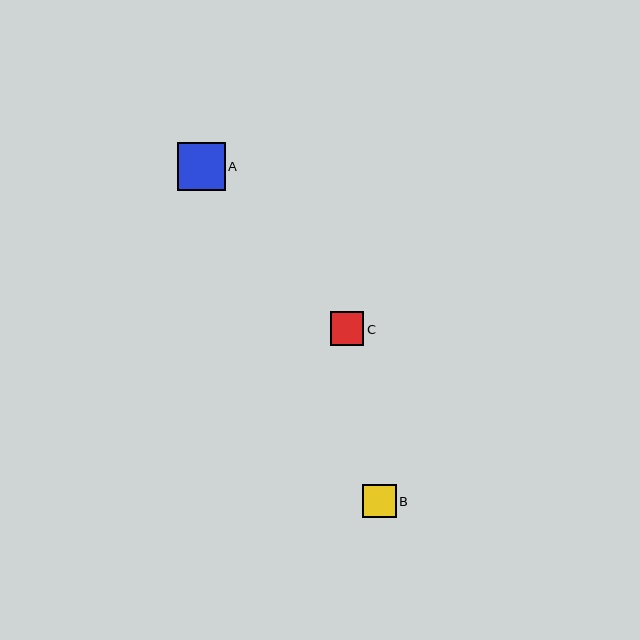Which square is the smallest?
Square B is the smallest with a size of approximately 34 pixels.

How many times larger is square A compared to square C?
Square A is approximately 1.4 times the size of square C.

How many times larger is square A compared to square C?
Square A is approximately 1.4 times the size of square C.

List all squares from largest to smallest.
From largest to smallest: A, C, B.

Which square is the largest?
Square A is the largest with a size of approximately 48 pixels.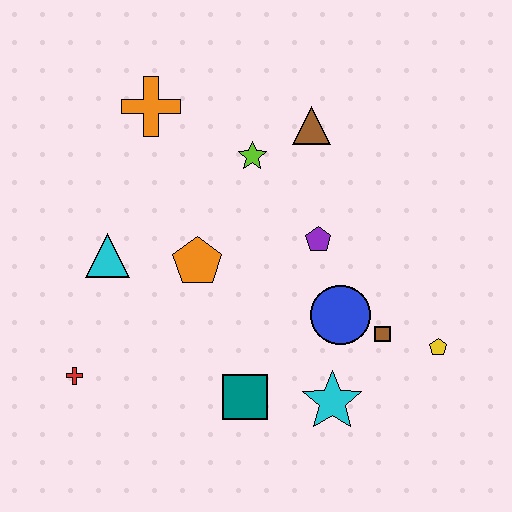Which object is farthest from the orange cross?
The yellow pentagon is farthest from the orange cross.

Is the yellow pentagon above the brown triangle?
No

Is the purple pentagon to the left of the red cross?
No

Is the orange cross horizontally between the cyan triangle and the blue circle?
Yes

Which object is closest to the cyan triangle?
The orange pentagon is closest to the cyan triangle.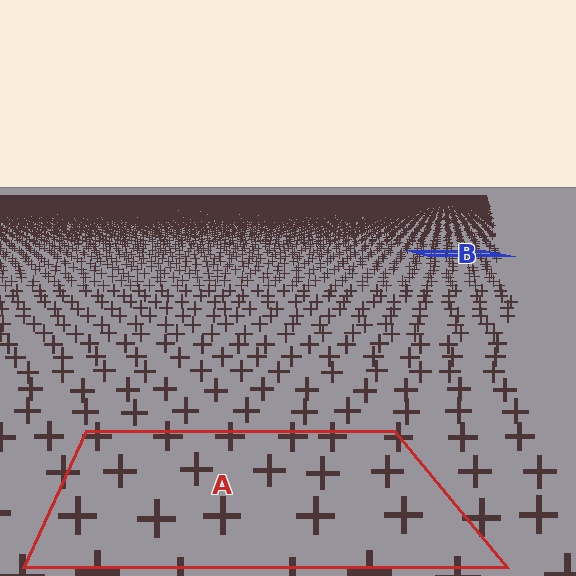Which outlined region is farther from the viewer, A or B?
Region B is farther from the viewer — the texture elements inside it appear smaller and more densely packed.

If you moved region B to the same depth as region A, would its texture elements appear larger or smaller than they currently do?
They would appear larger. At a closer depth, the same texture elements are projected at a bigger on-screen size.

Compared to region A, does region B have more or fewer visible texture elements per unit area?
Region B has more texture elements per unit area — they are packed more densely because it is farther away.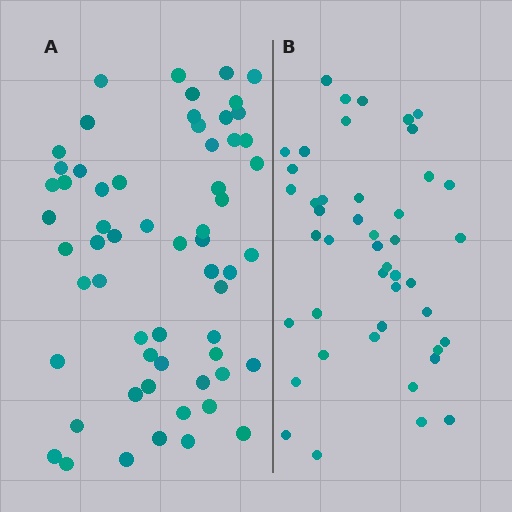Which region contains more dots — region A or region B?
Region A (the left region) has more dots.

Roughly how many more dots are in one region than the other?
Region A has approximately 15 more dots than region B.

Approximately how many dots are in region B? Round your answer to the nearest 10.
About 40 dots. (The exact count is 45, which rounds to 40.)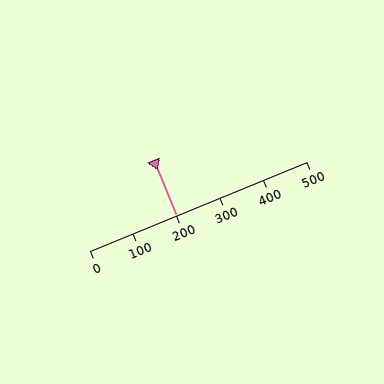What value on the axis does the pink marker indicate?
The marker indicates approximately 200.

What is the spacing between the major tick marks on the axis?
The major ticks are spaced 100 apart.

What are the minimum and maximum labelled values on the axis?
The axis runs from 0 to 500.